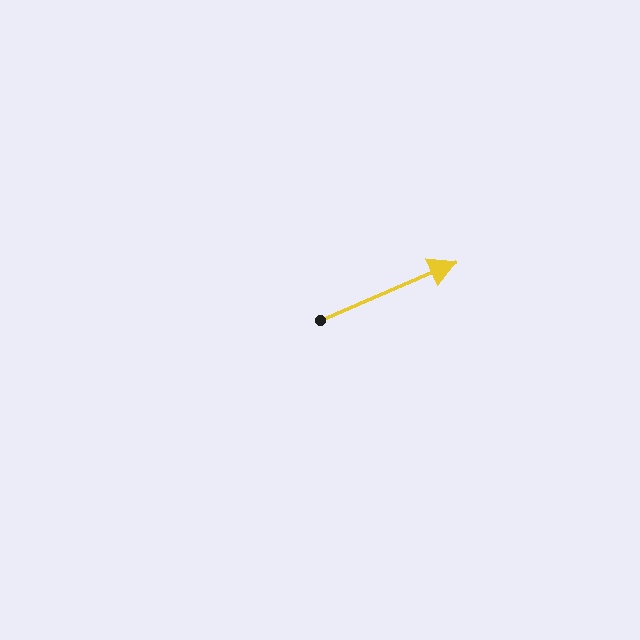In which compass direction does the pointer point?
Northeast.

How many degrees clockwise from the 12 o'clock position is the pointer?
Approximately 67 degrees.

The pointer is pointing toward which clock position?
Roughly 2 o'clock.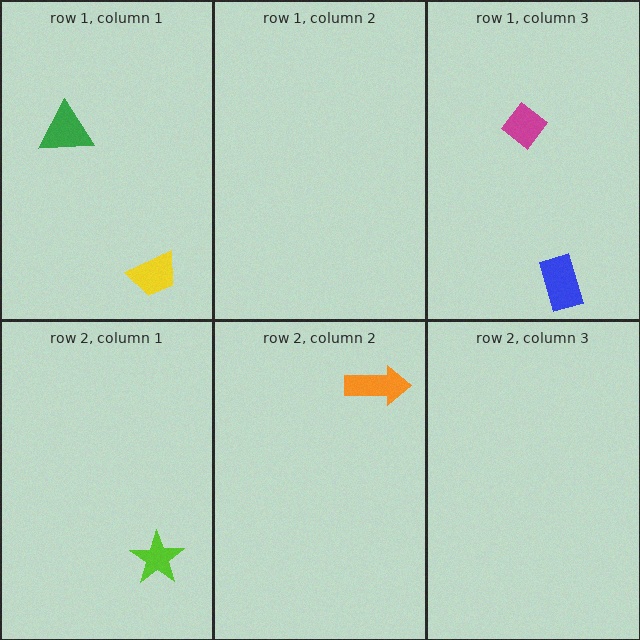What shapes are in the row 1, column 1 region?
The green triangle, the yellow trapezoid.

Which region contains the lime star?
The row 2, column 1 region.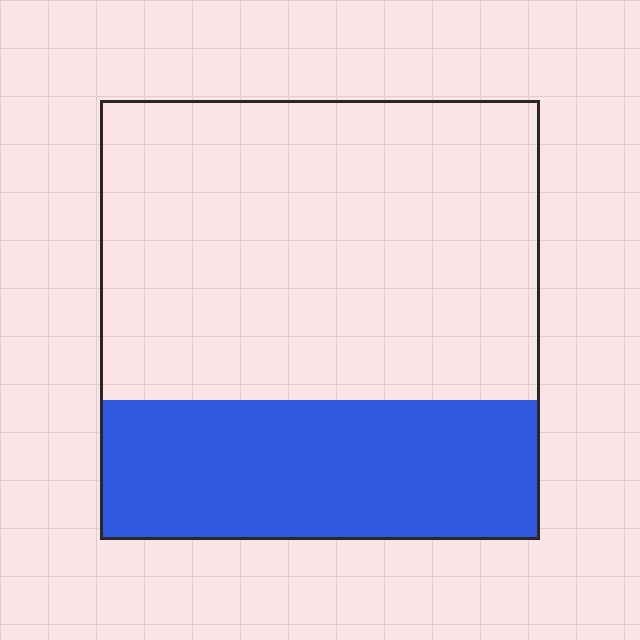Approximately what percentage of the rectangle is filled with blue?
Approximately 30%.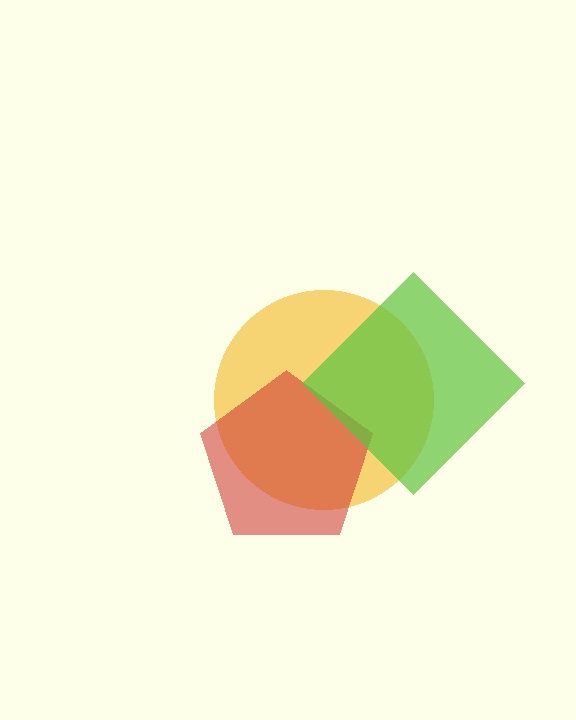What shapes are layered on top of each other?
The layered shapes are: a yellow circle, a red pentagon, a lime diamond.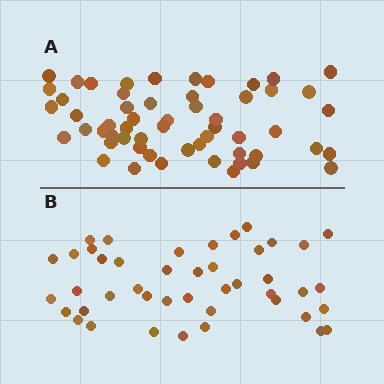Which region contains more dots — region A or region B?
Region A (the top region) has more dots.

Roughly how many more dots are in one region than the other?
Region A has roughly 12 or so more dots than region B.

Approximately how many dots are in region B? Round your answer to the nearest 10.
About 40 dots. (The exact count is 44, which rounds to 40.)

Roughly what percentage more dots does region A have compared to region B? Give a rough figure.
About 25% more.